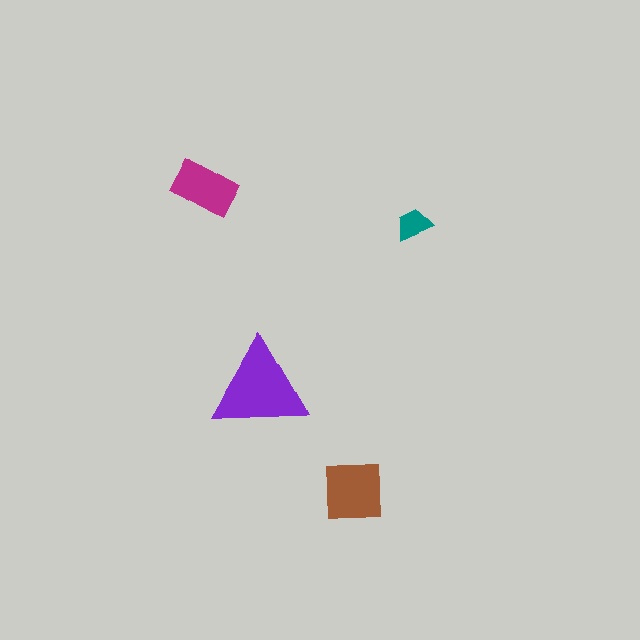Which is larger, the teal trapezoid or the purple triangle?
The purple triangle.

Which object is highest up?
The magenta rectangle is topmost.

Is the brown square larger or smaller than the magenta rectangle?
Larger.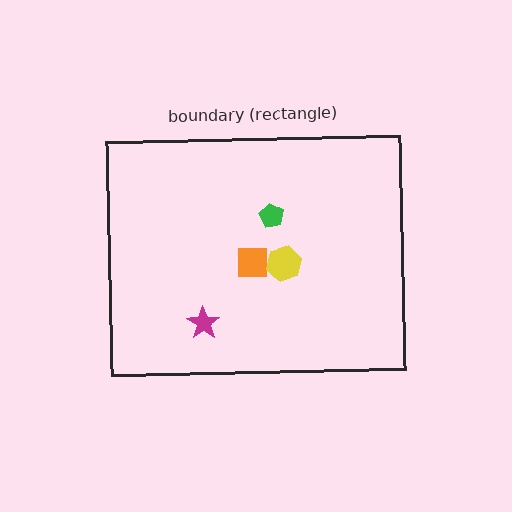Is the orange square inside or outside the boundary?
Inside.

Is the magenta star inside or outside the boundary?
Inside.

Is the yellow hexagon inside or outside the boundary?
Inside.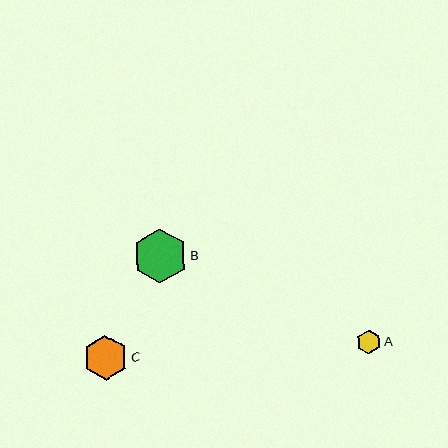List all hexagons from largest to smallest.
From largest to smallest: B, C, A.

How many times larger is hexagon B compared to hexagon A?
Hexagon B is approximately 2.3 times the size of hexagon A.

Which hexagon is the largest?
Hexagon B is the largest with a size of approximately 54 pixels.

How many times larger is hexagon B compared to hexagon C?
Hexagon B is approximately 1.2 times the size of hexagon C.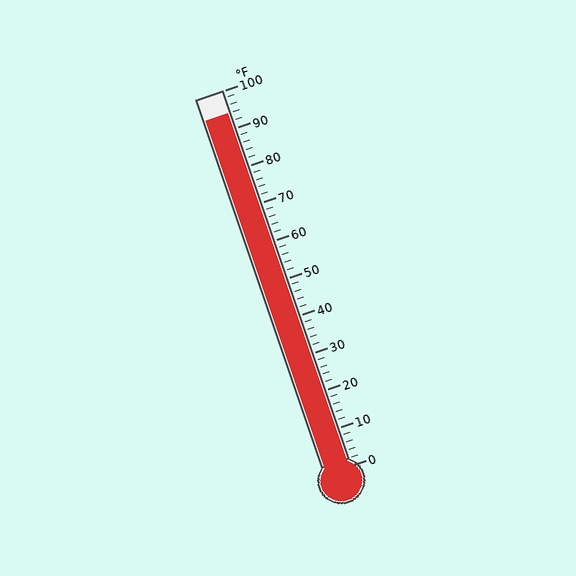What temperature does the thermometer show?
The thermometer shows approximately 94°F.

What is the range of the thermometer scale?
The thermometer scale ranges from 0°F to 100°F.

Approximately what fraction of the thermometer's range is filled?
The thermometer is filled to approximately 95% of its range.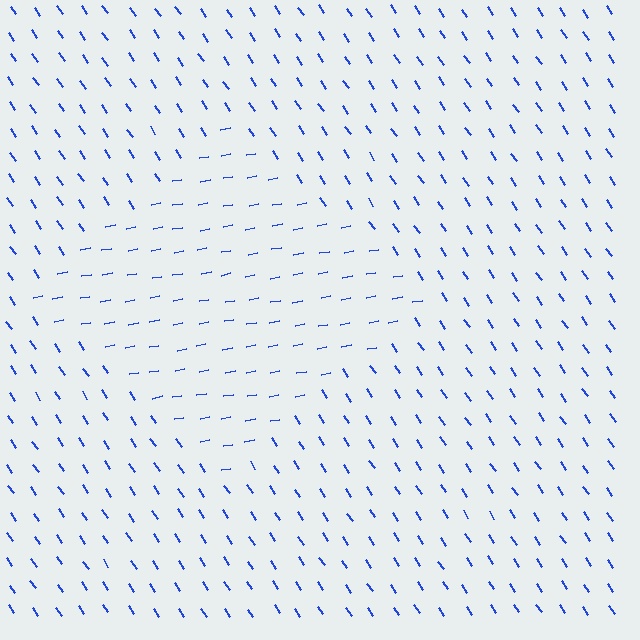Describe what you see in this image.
The image is filled with small blue line segments. A diamond region in the image has lines oriented differently from the surrounding lines, creating a visible texture boundary.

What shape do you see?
I see a diamond.